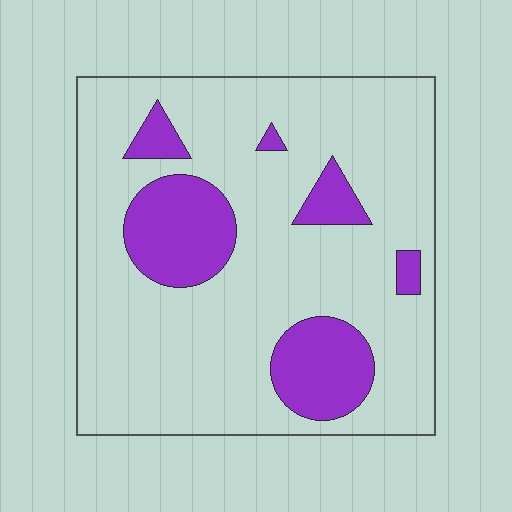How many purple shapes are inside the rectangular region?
6.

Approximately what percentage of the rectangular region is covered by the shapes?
Approximately 20%.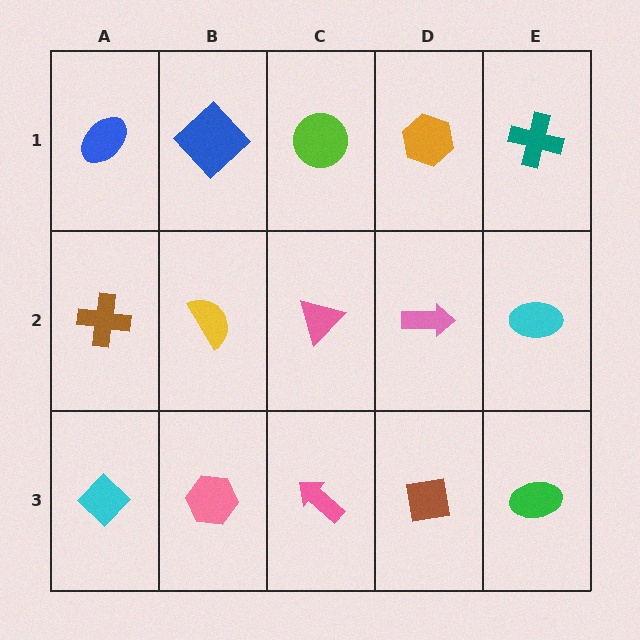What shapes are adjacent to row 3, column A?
A brown cross (row 2, column A), a pink hexagon (row 3, column B).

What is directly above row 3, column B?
A yellow semicircle.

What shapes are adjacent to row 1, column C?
A pink triangle (row 2, column C), a blue diamond (row 1, column B), an orange hexagon (row 1, column D).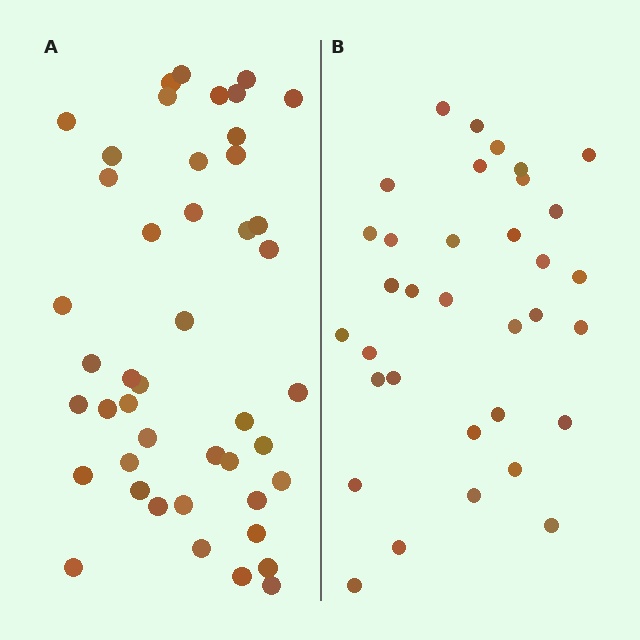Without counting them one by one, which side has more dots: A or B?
Region A (the left region) has more dots.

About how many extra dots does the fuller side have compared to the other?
Region A has roughly 12 or so more dots than region B.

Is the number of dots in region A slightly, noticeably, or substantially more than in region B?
Region A has noticeably more, but not dramatically so. The ratio is roughly 1.3 to 1.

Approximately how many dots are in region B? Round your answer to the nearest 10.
About 30 dots. (The exact count is 34, which rounds to 30.)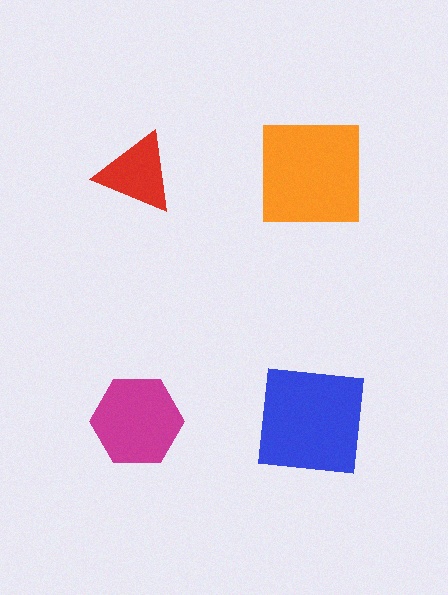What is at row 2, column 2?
A blue square.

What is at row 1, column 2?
An orange square.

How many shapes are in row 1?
2 shapes.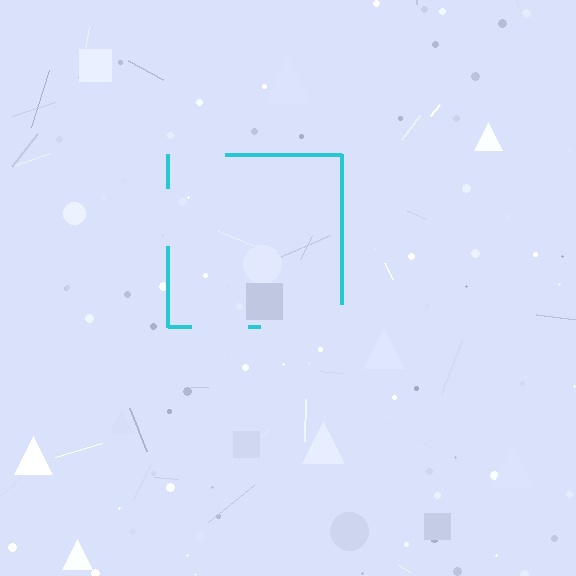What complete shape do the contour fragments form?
The contour fragments form a square.